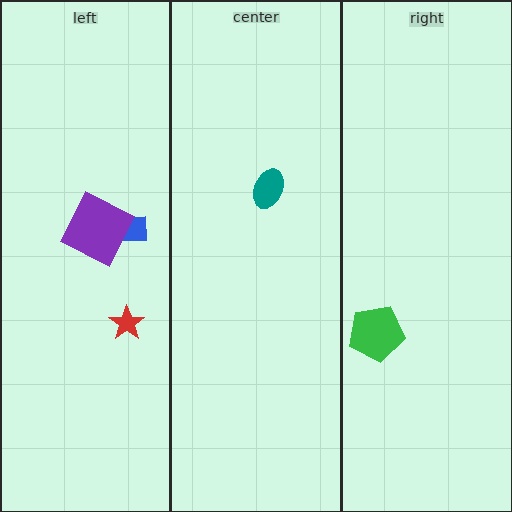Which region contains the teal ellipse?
The center region.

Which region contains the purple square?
The left region.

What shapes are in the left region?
The red star, the blue square, the purple square.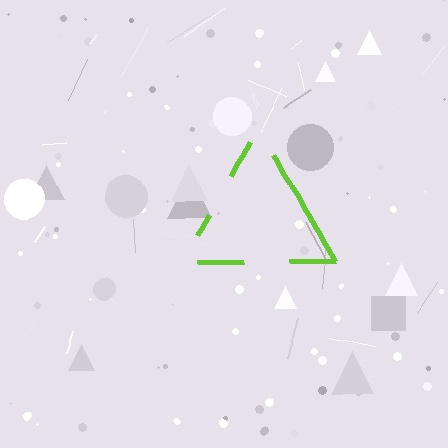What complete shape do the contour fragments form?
The contour fragments form a triangle.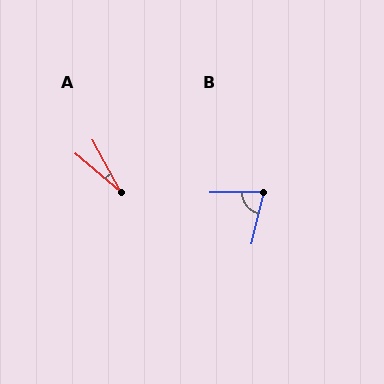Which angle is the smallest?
A, at approximately 21 degrees.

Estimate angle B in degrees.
Approximately 76 degrees.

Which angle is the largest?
B, at approximately 76 degrees.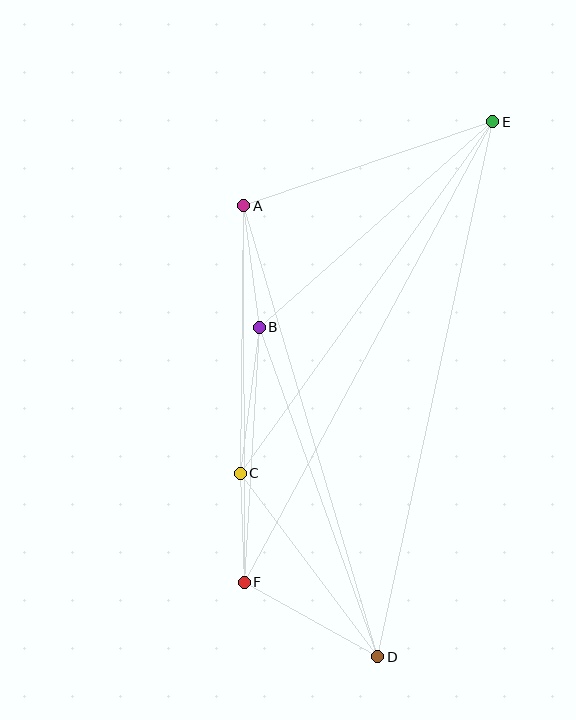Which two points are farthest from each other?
Points D and E are farthest from each other.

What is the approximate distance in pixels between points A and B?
The distance between A and B is approximately 122 pixels.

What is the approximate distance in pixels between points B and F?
The distance between B and F is approximately 256 pixels.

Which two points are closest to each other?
Points C and F are closest to each other.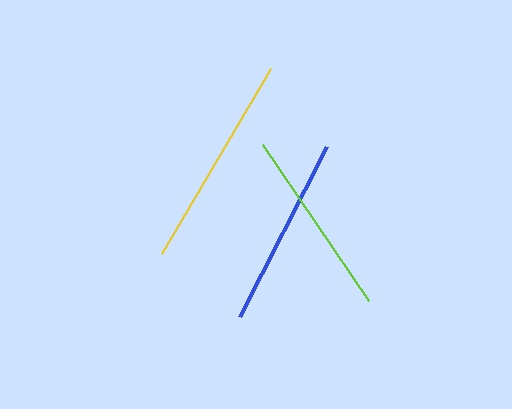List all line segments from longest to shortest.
From longest to shortest: yellow, blue, lime.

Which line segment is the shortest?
The lime line is the shortest at approximately 189 pixels.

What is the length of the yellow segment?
The yellow segment is approximately 214 pixels long.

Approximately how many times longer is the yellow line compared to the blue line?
The yellow line is approximately 1.1 times the length of the blue line.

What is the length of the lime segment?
The lime segment is approximately 189 pixels long.